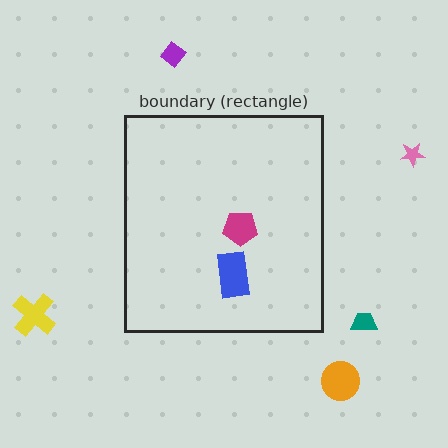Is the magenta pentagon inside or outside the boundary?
Inside.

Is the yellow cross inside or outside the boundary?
Outside.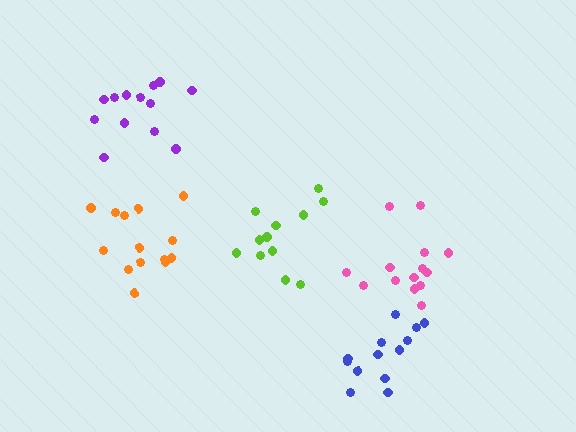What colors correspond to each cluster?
The clusters are colored: orange, pink, lime, blue, purple.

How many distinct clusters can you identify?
There are 5 distinct clusters.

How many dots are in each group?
Group 1: 14 dots, Group 2: 14 dots, Group 3: 13 dots, Group 4: 13 dots, Group 5: 13 dots (67 total).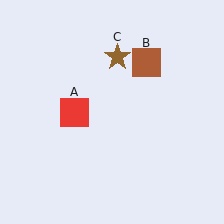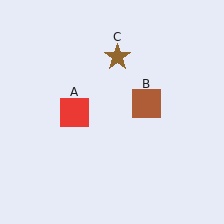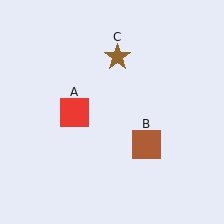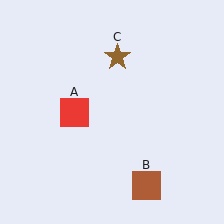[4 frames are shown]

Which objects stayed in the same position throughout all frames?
Red square (object A) and brown star (object C) remained stationary.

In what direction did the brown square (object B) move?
The brown square (object B) moved down.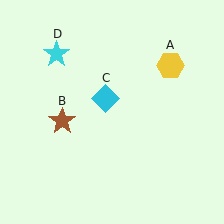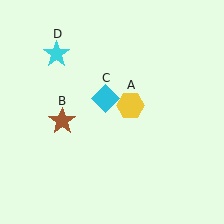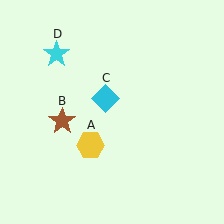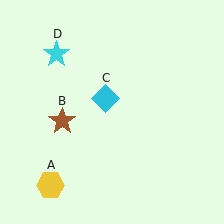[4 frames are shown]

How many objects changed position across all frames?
1 object changed position: yellow hexagon (object A).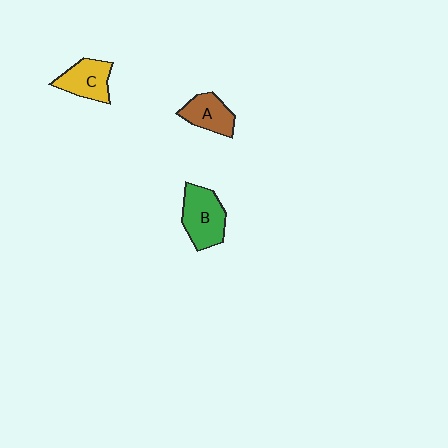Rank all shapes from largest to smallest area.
From largest to smallest: B (green), C (yellow), A (brown).